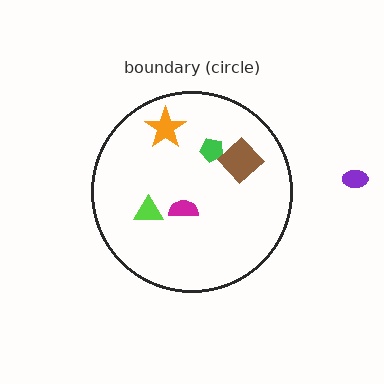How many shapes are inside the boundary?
5 inside, 1 outside.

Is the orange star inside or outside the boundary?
Inside.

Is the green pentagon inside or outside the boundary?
Inside.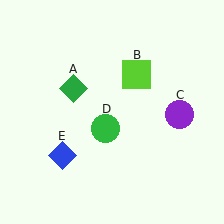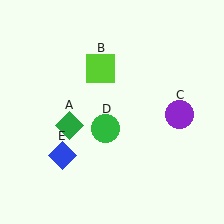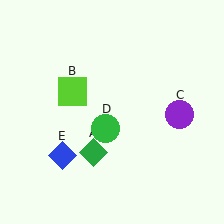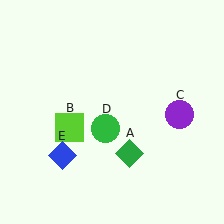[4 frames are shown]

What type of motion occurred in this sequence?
The green diamond (object A), lime square (object B) rotated counterclockwise around the center of the scene.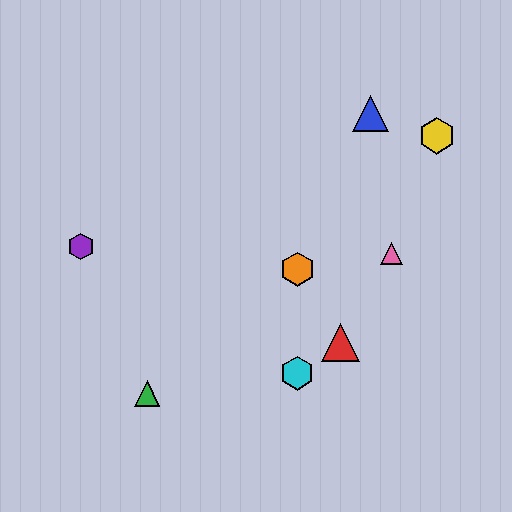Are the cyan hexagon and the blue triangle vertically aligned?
No, the cyan hexagon is at x≈297 and the blue triangle is at x≈370.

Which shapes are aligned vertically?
The orange hexagon, the cyan hexagon are aligned vertically.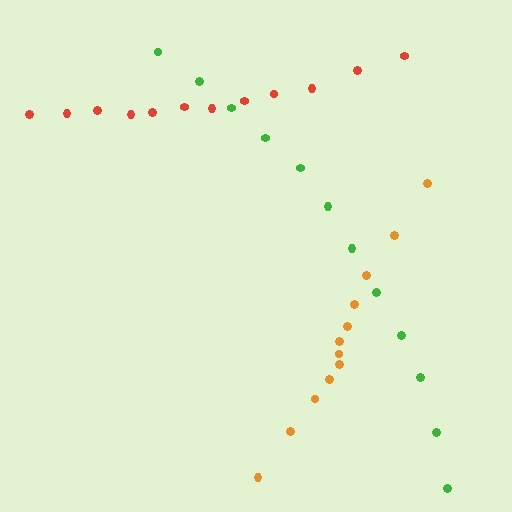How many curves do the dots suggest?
There are 3 distinct paths.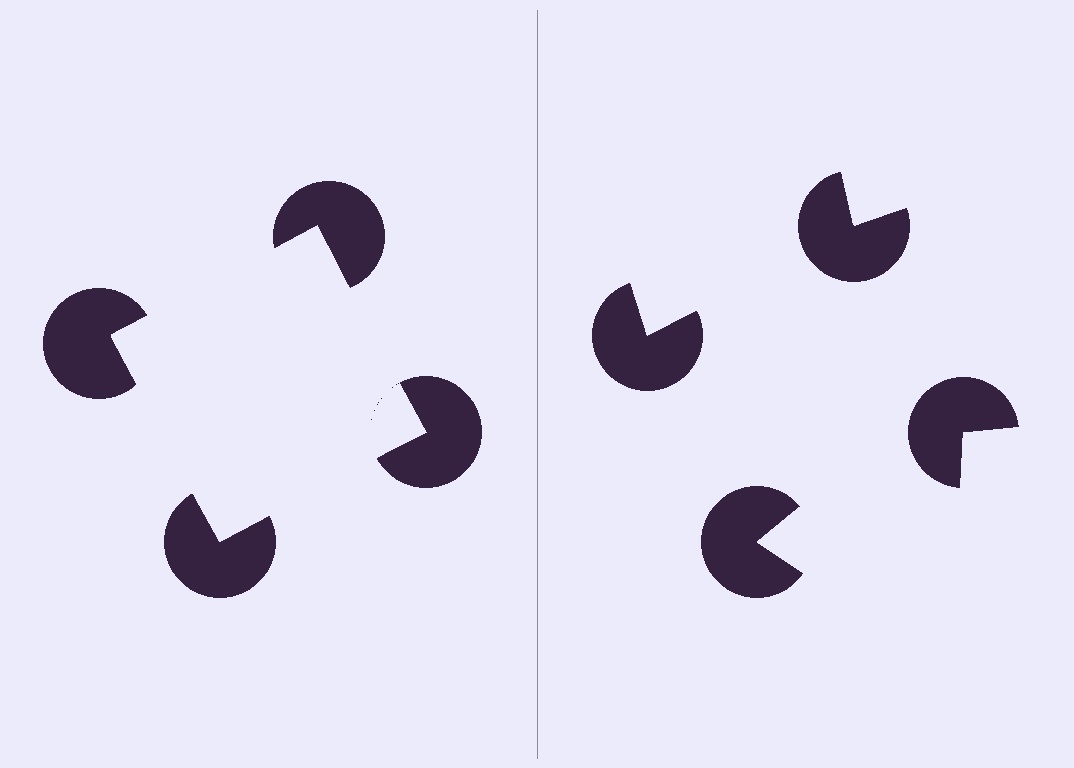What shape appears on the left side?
An illusory square.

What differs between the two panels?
The pac-man discs are positioned identically on both sides; only the wedge orientations differ. On the left they align to a square; on the right they are misaligned.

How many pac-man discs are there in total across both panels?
8 — 4 on each side.